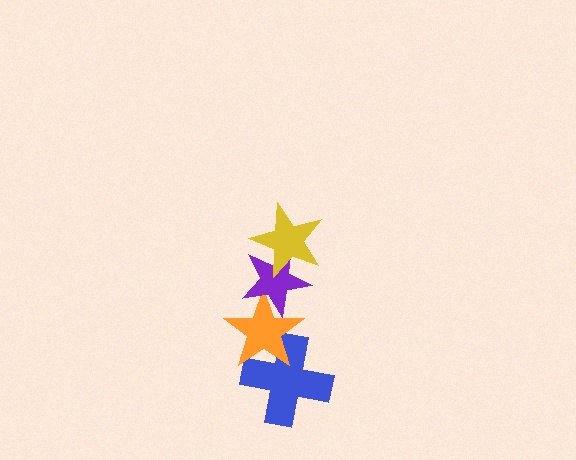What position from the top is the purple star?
The purple star is 2nd from the top.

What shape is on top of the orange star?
The purple star is on top of the orange star.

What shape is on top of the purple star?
The yellow star is on top of the purple star.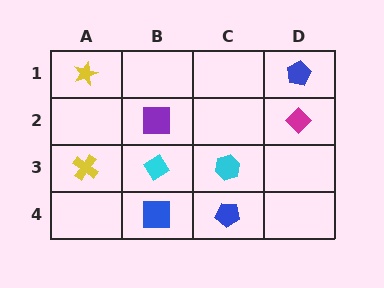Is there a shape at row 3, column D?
No, that cell is empty.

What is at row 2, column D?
A magenta diamond.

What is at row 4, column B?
A blue square.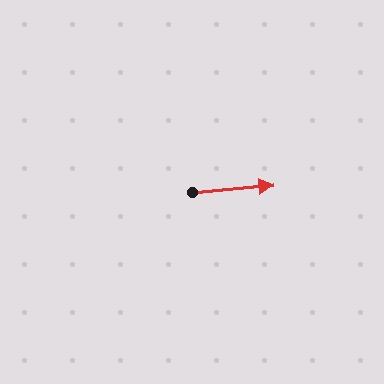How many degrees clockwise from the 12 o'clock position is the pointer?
Approximately 85 degrees.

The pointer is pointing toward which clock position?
Roughly 3 o'clock.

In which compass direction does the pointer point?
East.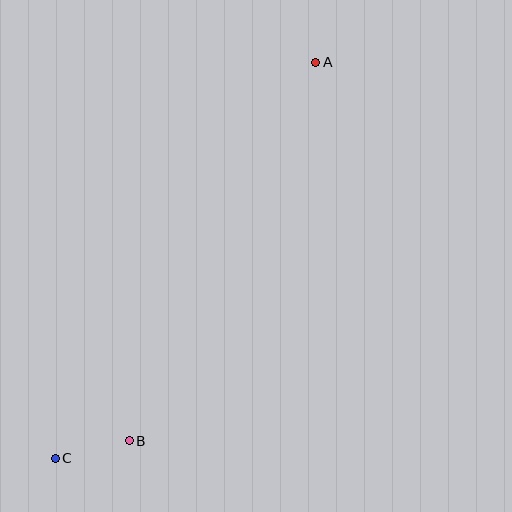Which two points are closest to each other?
Points B and C are closest to each other.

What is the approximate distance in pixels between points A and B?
The distance between A and B is approximately 422 pixels.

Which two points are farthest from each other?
Points A and C are farthest from each other.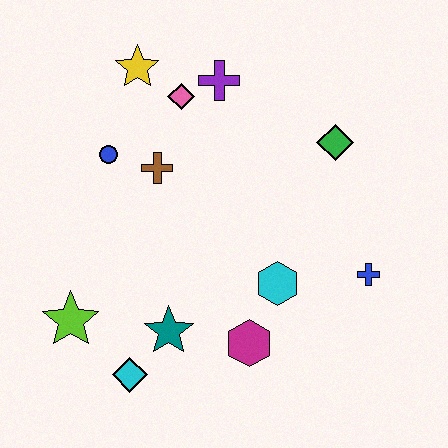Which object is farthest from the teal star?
The yellow star is farthest from the teal star.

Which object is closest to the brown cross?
The blue circle is closest to the brown cross.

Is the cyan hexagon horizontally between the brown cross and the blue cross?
Yes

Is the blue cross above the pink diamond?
No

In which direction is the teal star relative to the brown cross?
The teal star is below the brown cross.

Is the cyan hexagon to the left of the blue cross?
Yes